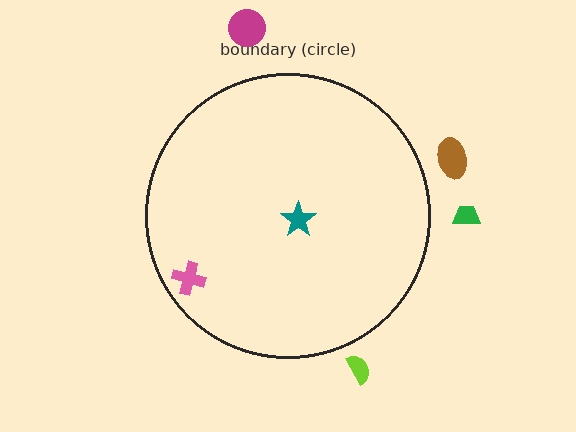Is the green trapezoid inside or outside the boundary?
Outside.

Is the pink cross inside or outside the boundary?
Inside.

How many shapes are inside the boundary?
2 inside, 4 outside.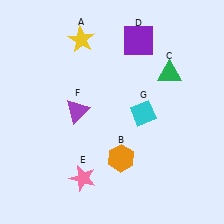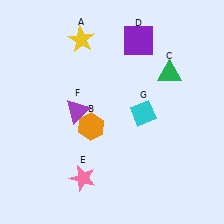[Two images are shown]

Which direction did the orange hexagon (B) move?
The orange hexagon (B) moved up.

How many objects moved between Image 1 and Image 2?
1 object moved between the two images.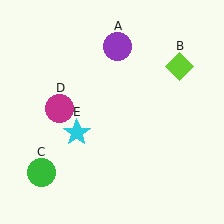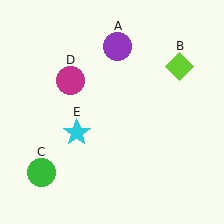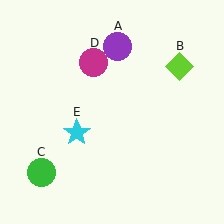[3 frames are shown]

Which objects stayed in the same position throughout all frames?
Purple circle (object A) and lime diamond (object B) and green circle (object C) and cyan star (object E) remained stationary.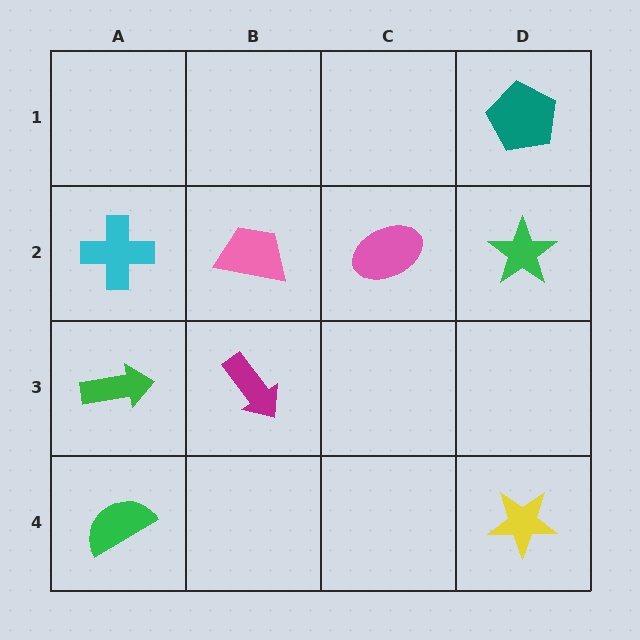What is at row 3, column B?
A magenta arrow.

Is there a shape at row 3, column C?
No, that cell is empty.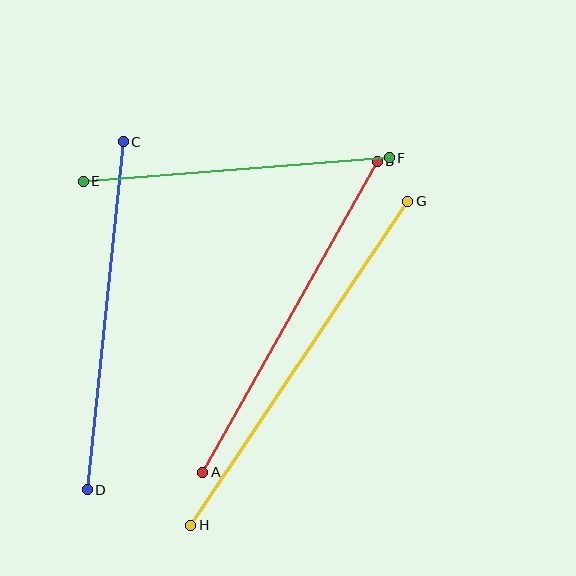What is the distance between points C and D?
The distance is approximately 350 pixels.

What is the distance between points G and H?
The distance is approximately 390 pixels.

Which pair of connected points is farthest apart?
Points G and H are farthest apart.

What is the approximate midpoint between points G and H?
The midpoint is at approximately (299, 363) pixels.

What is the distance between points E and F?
The distance is approximately 307 pixels.